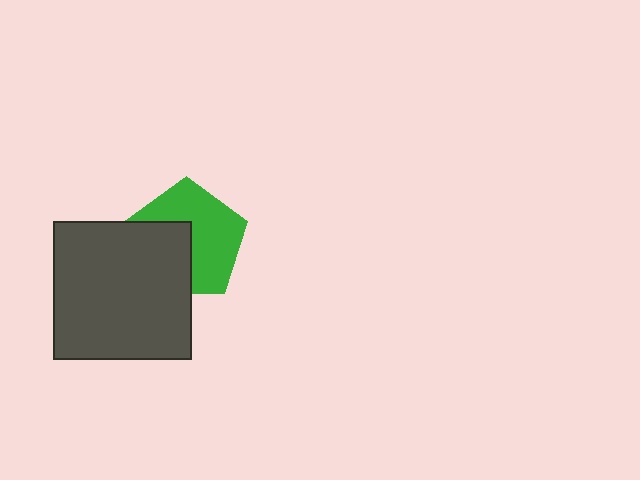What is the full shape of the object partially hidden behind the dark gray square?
The partially hidden object is a green pentagon.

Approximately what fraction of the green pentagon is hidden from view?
Roughly 40% of the green pentagon is hidden behind the dark gray square.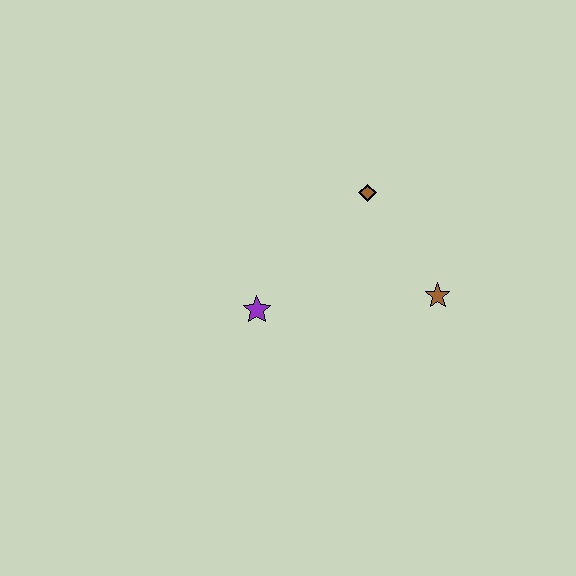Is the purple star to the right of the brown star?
No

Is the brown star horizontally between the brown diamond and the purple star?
No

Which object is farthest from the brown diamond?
The purple star is farthest from the brown diamond.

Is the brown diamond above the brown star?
Yes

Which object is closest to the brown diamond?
The brown star is closest to the brown diamond.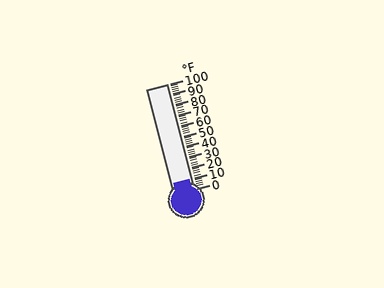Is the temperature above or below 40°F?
The temperature is below 40°F.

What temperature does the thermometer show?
The thermometer shows approximately 10°F.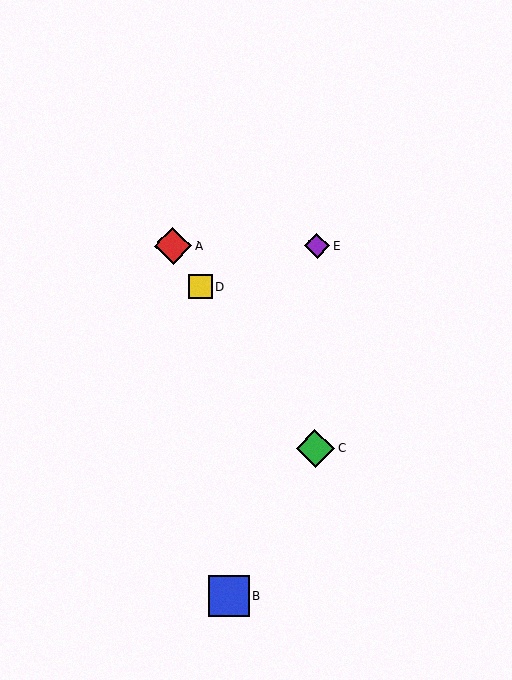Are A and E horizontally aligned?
Yes, both are at y≈246.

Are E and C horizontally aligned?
No, E is at y≈245 and C is at y≈448.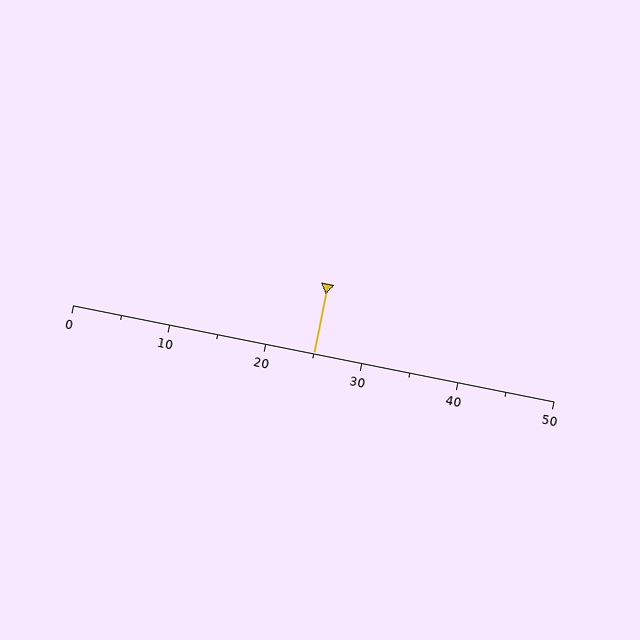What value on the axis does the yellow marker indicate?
The marker indicates approximately 25.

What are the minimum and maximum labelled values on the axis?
The axis runs from 0 to 50.